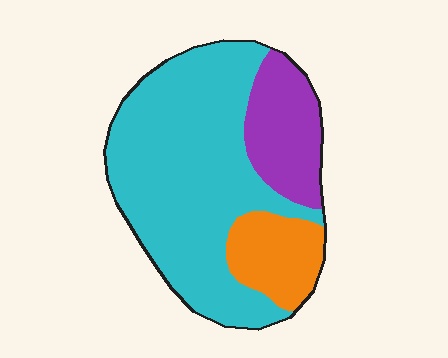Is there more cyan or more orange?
Cyan.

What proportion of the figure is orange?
Orange takes up less than a quarter of the figure.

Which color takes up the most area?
Cyan, at roughly 65%.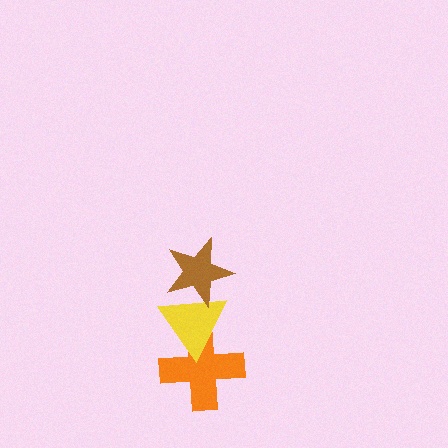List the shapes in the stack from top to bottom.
From top to bottom: the brown star, the yellow triangle, the orange cross.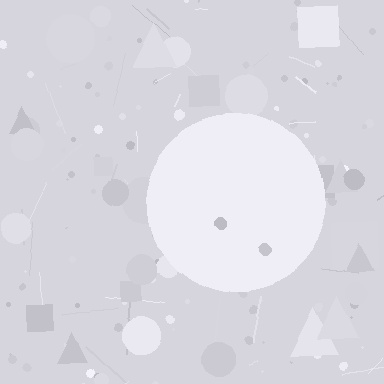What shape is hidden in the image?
A circle is hidden in the image.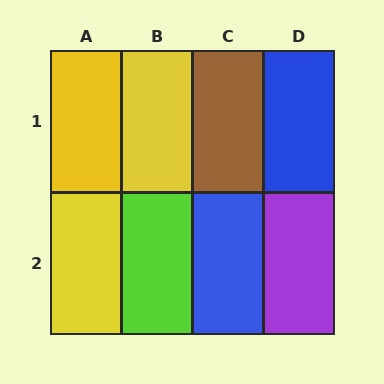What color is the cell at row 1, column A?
Yellow.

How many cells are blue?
2 cells are blue.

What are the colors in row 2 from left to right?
Yellow, lime, blue, purple.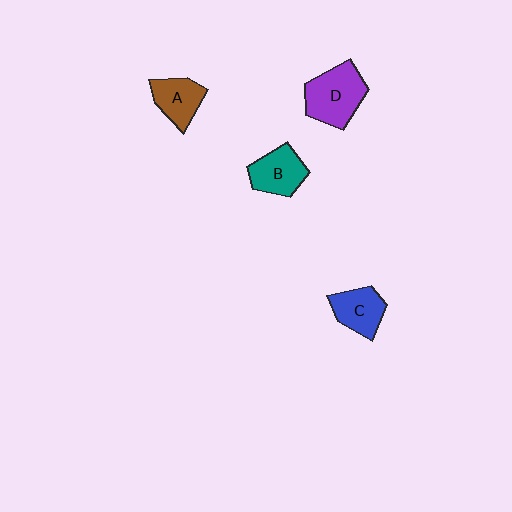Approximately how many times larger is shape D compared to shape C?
Approximately 1.4 times.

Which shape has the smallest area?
Shape A (brown).